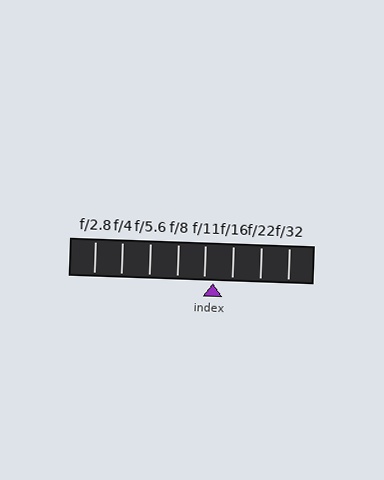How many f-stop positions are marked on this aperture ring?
There are 8 f-stop positions marked.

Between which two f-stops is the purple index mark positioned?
The index mark is between f/11 and f/16.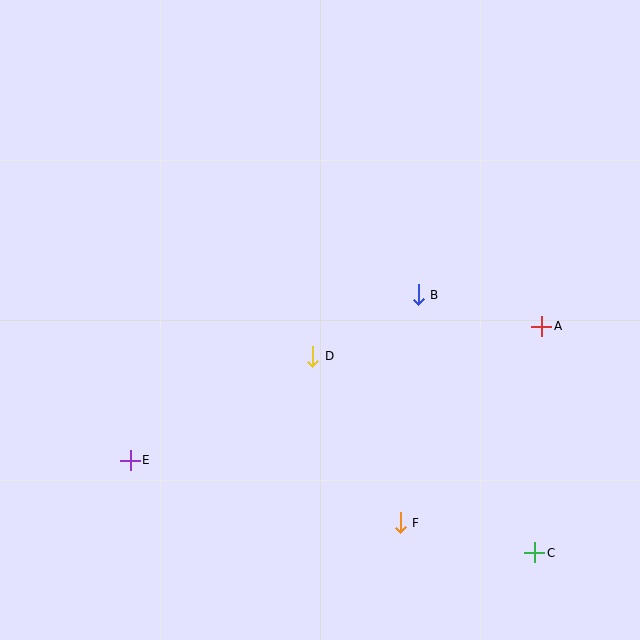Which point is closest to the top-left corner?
Point D is closest to the top-left corner.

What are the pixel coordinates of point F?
Point F is at (400, 523).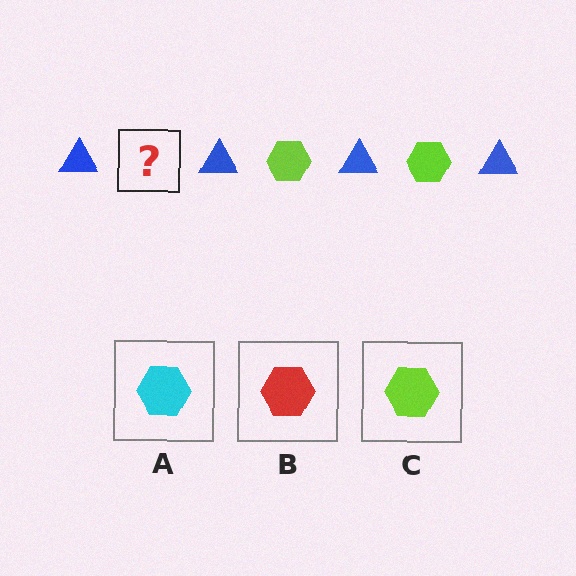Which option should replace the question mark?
Option C.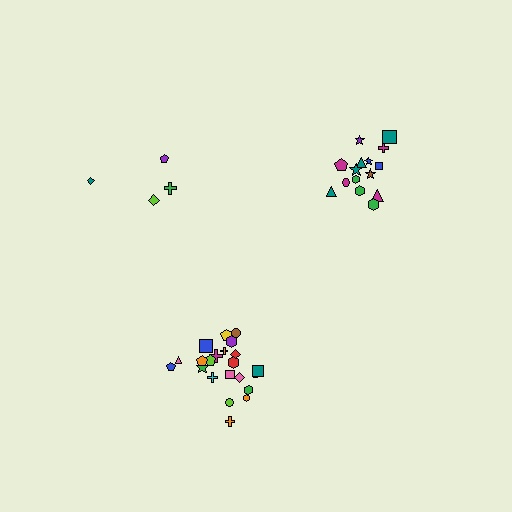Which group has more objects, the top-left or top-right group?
The top-right group.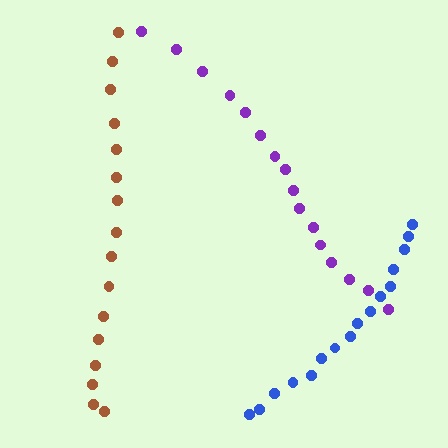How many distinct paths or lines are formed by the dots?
There are 3 distinct paths.